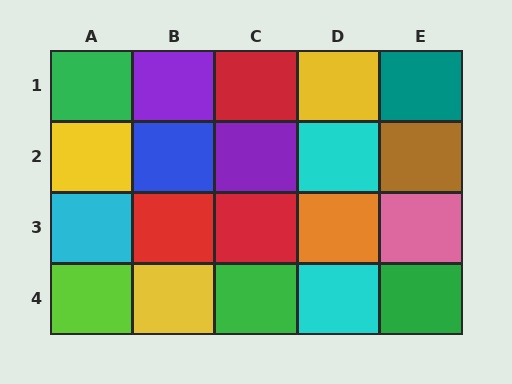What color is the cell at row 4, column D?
Cyan.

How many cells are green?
3 cells are green.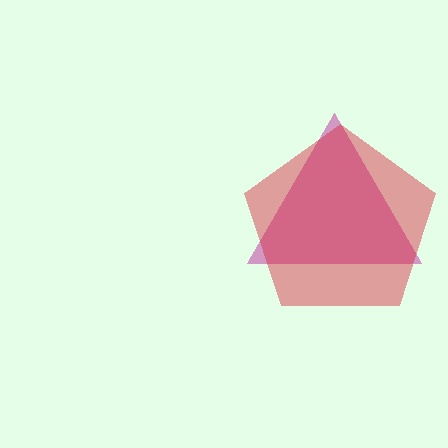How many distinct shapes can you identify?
There are 2 distinct shapes: a magenta triangle, a red pentagon.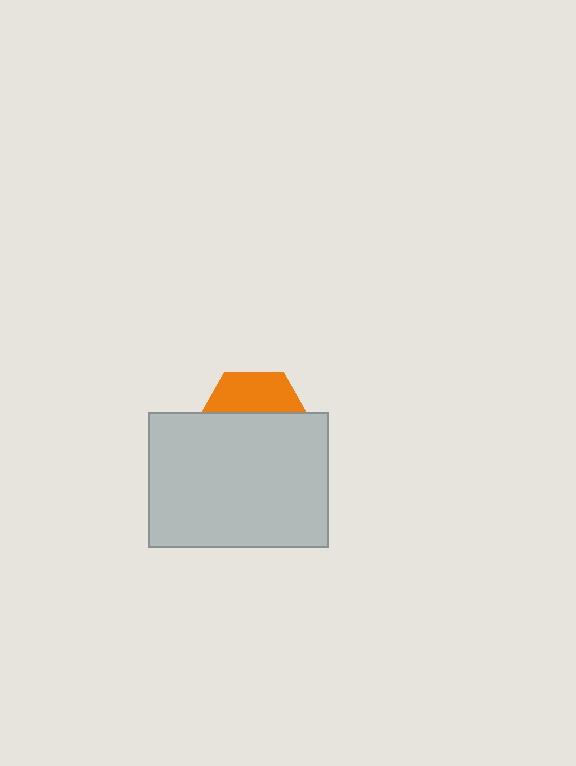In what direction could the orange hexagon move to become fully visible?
The orange hexagon could move up. That would shift it out from behind the light gray rectangle entirely.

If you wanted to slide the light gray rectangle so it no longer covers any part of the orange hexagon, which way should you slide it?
Slide it down — that is the most direct way to separate the two shapes.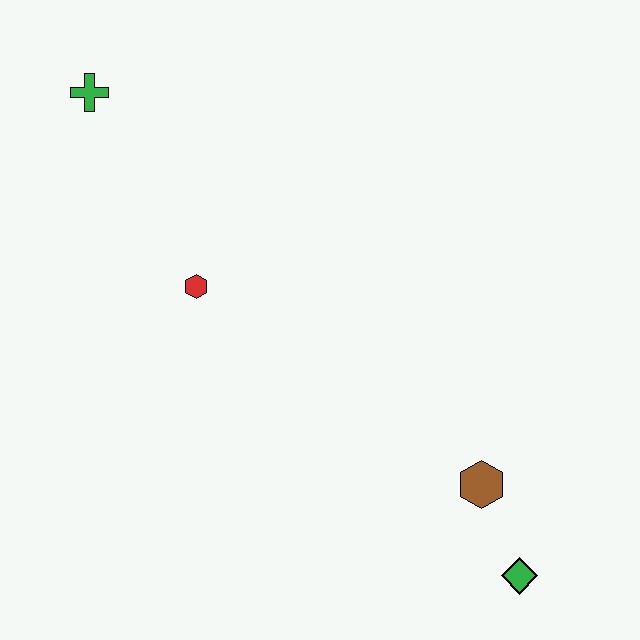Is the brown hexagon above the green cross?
No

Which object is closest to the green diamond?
The brown hexagon is closest to the green diamond.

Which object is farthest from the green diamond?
The green cross is farthest from the green diamond.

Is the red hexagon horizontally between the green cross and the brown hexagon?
Yes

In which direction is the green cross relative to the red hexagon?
The green cross is above the red hexagon.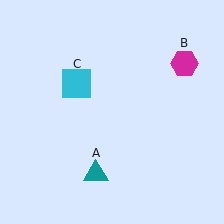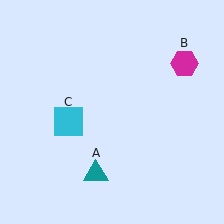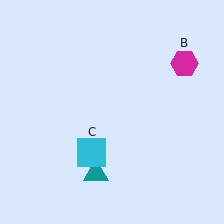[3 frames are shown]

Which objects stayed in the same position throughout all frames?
Teal triangle (object A) and magenta hexagon (object B) remained stationary.